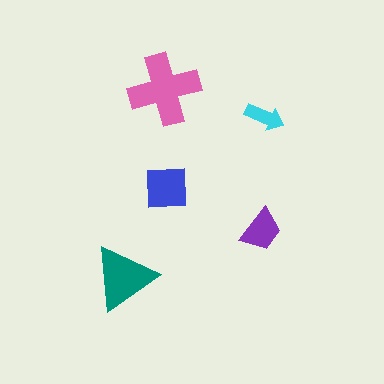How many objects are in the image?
There are 5 objects in the image.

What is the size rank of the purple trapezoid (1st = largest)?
4th.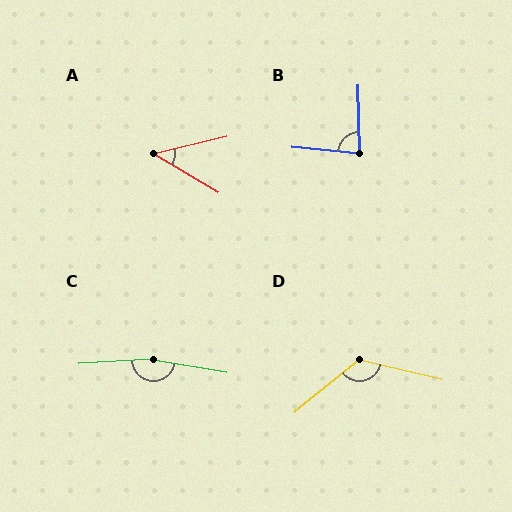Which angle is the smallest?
A, at approximately 44 degrees.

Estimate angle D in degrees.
Approximately 127 degrees.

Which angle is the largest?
C, at approximately 167 degrees.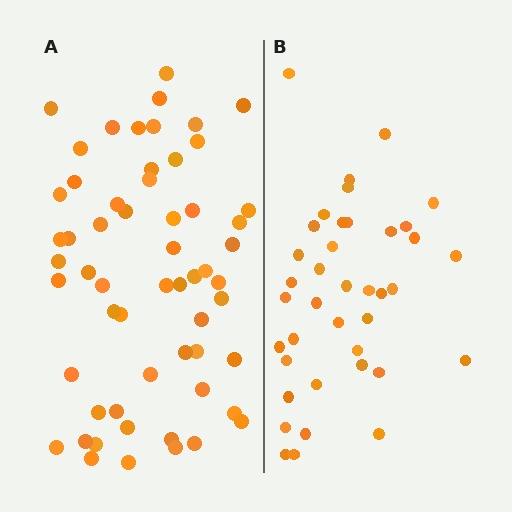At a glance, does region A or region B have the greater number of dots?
Region A (the left region) has more dots.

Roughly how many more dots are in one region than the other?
Region A has approximately 20 more dots than region B.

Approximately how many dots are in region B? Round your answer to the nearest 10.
About 40 dots. (The exact count is 39, which rounds to 40.)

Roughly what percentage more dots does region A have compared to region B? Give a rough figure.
About 50% more.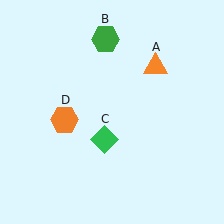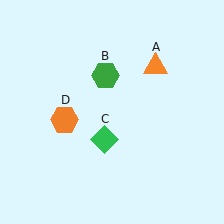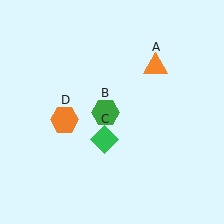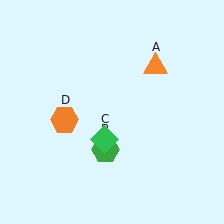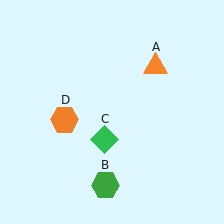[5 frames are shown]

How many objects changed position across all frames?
1 object changed position: green hexagon (object B).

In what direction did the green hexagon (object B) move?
The green hexagon (object B) moved down.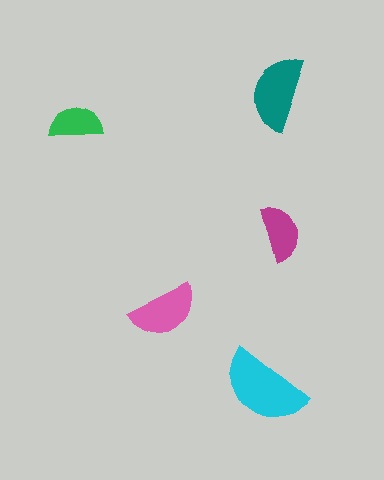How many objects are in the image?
There are 5 objects in the image.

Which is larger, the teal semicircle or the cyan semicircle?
The cyan one.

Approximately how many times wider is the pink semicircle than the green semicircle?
About 1.5 times wider.